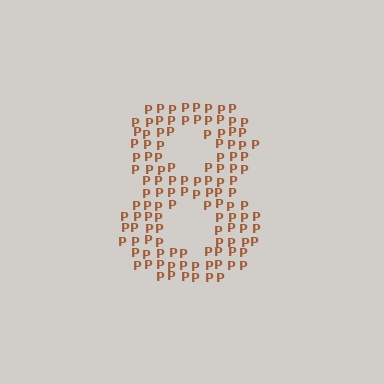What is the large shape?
The large shape is the digit 8.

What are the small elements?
The small elements are letter P's.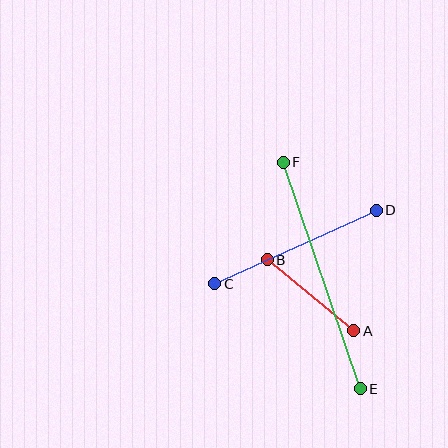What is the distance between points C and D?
The distance is approximately 177 pixels.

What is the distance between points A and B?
The distance is approximately 112 pixels.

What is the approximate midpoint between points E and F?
The midpoint is at approximately (322, 276) pixels.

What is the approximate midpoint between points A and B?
The midpoint is at approximately (310, 295) pixels.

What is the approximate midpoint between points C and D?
The midpoint is at approximately (295, 247) pixels.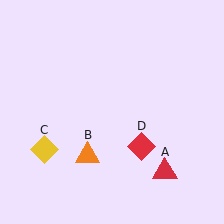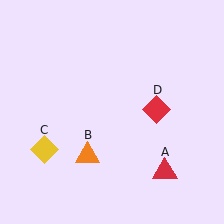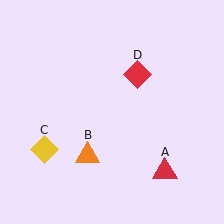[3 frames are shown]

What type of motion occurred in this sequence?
The red diamond (object D) rotated counterclockwise around the center of the scene.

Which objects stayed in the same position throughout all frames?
Red triangle (object A) and orange triangle (object B) and yellow diamond (object C) remained stationary.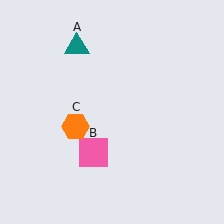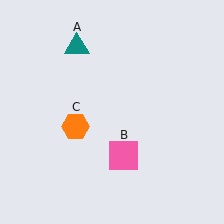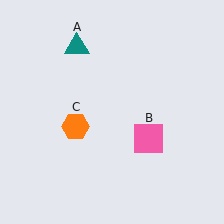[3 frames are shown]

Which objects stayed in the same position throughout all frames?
Teal triangle (object A) and orange hexagon (object C) remained stationary.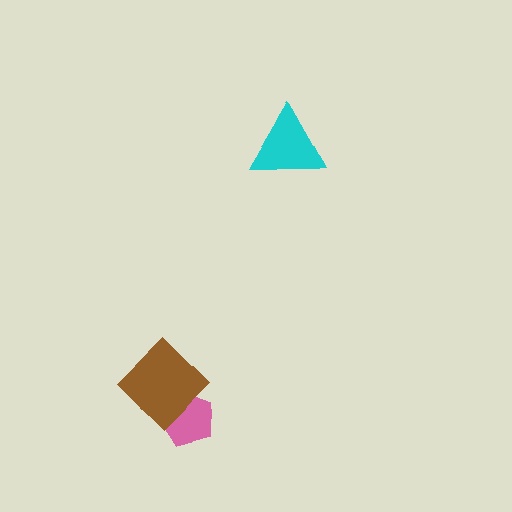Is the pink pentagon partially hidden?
Yes, it is partially covered by another shape.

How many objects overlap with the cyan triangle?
0 objects overlap with the cyan triangle.